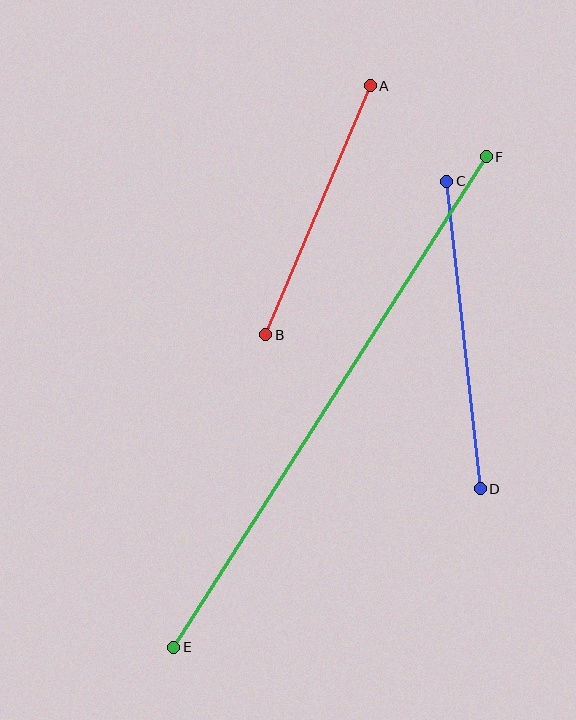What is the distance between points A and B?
The distance is approximately 270 pixels.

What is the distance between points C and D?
The distance is approximately 309 pixels.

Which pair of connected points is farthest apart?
Points E and F are farthest apart.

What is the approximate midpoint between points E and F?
The midpoint is at approximately (330, 402) pixels.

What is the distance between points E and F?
The distance is approximately 581 pixels.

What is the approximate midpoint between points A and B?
The midpoint is at approximately (318, 210) pixels.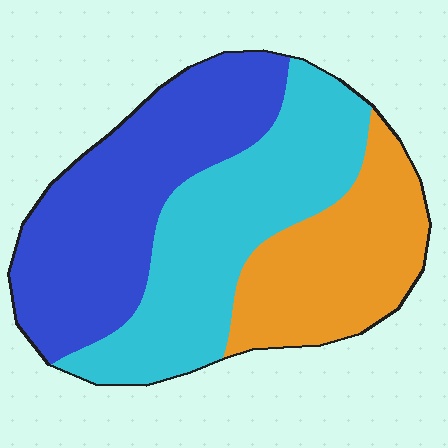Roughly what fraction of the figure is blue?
Blue covers 38% of the figure.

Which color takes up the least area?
Orange, at roughly 25%.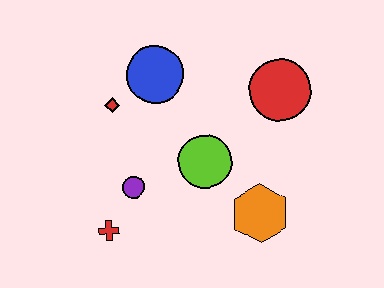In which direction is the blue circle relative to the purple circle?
The blue circle is above the purple circle.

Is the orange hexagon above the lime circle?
No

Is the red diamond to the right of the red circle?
No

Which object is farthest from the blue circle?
The orange hexagon is farthest from the blue circle.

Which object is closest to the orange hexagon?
The lime circle is closest to the orange hexagon.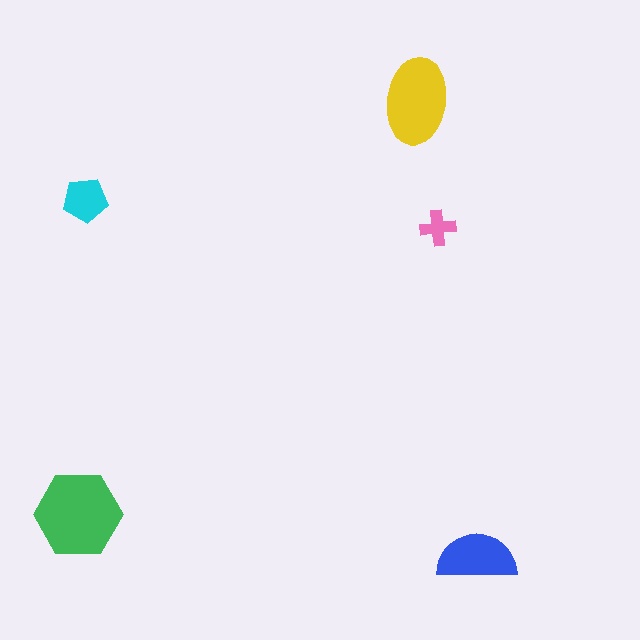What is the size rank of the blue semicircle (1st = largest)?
3rd.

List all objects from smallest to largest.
The pink cross, the cyan pentagon, the blue semicircle, the yellow ellipse, the green hexagon.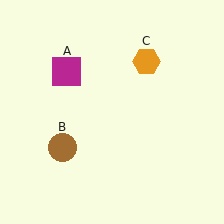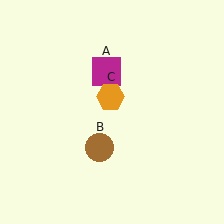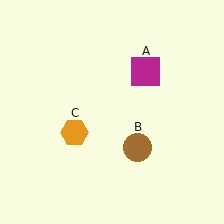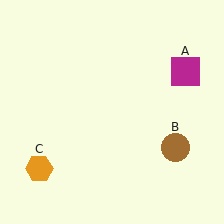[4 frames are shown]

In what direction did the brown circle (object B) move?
The brown circle (object B) moved right.